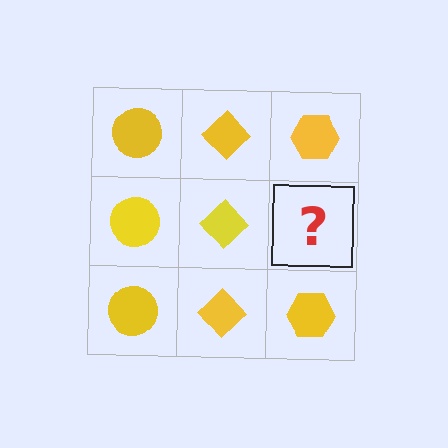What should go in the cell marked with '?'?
The missing cell should contain a yellow hexagon.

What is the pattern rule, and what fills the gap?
The rule is that each column has a consistent shape. The gap should be filled with a yellow hexagon.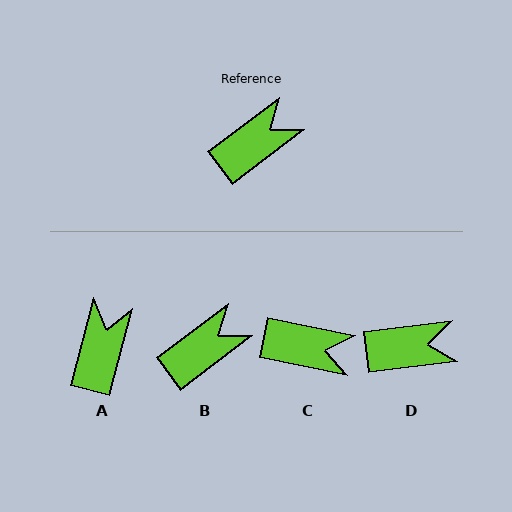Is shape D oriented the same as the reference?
No, it is off by about 30 degrees.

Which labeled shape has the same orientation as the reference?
B.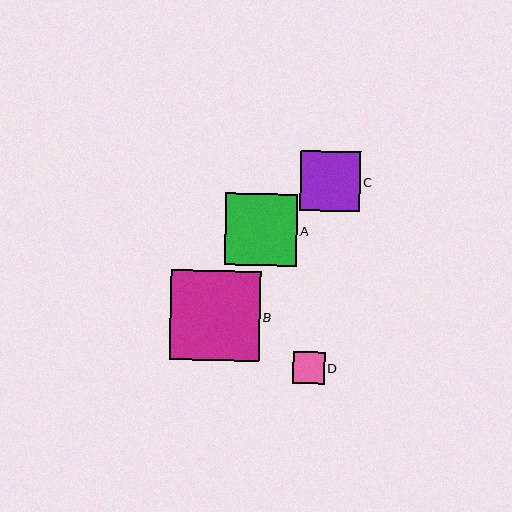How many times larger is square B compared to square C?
Square B is approximately 1.5 times the size of square C.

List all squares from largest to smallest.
From largest to smallest: B, A, C, D.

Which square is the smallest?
Square D is the smallest with a size of approximately 32 pixels.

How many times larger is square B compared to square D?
Square B is approximately 2.8 times the size of square D.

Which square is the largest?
Square B is the largest with a size of approximately 90 pixels.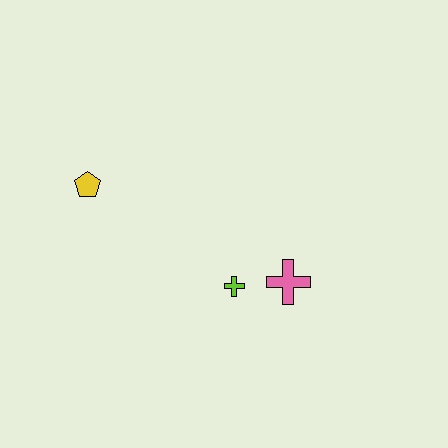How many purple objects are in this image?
There are no purple objects.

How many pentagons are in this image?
There is 1 pentagon.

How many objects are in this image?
There are 3 objects.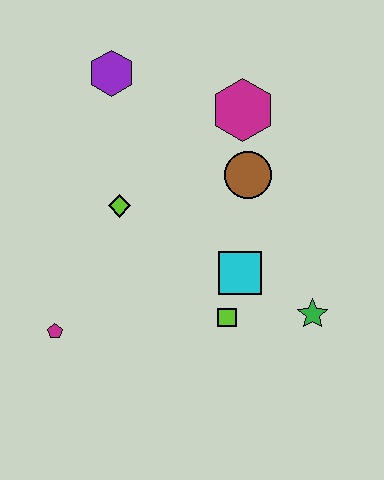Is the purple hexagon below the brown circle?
No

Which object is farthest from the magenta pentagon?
The magenta hexagon is farthest from the magenta pentagon.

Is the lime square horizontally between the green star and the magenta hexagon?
No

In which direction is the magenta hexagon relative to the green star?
The magenta hexagon is above the green star.